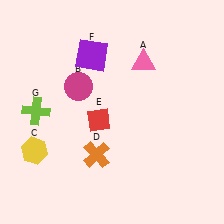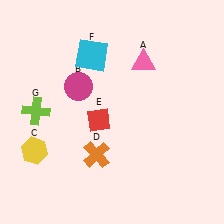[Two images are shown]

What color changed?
The square (F) changed from purple in Image 1 to cyan in Image 2.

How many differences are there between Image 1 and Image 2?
There is 1 difference between the two images.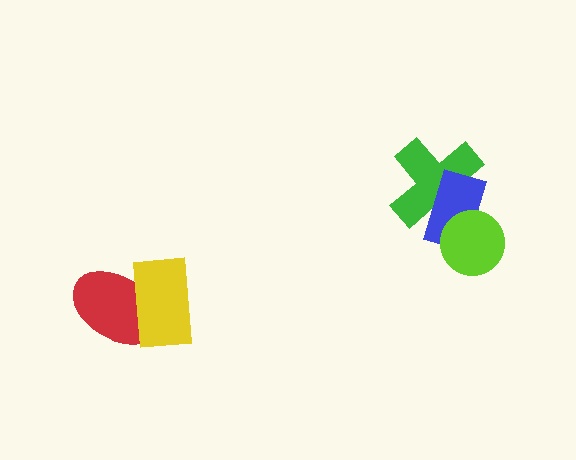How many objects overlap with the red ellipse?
1 object overlaps with the red ellipse.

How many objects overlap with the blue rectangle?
2 objects overlap with the blue rectangle.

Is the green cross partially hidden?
Yes, it is partially covered by another shape.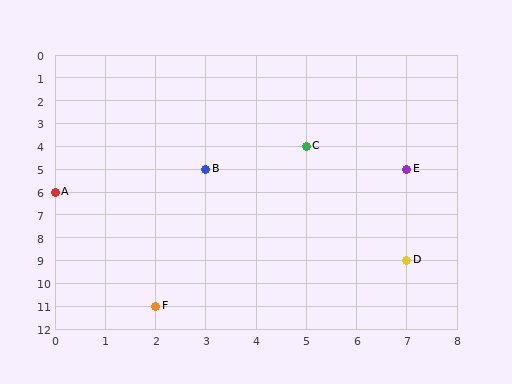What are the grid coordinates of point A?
Point A is at grid coordinates (0, 6).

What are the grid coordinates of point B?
Point B is at grid coordinates (3, 5).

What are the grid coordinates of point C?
Point C is at grid coordinates (5, 4).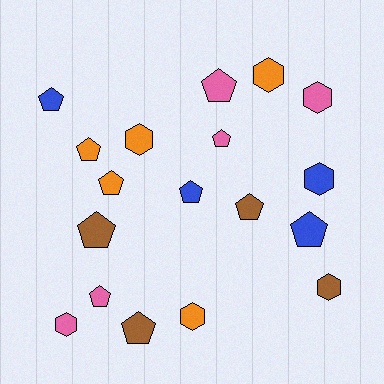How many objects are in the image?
There are 18 objects.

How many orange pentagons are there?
There are 2 orange pentagons.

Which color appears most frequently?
Orange, with 5 objects.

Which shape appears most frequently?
Pentagon, with 11 objects.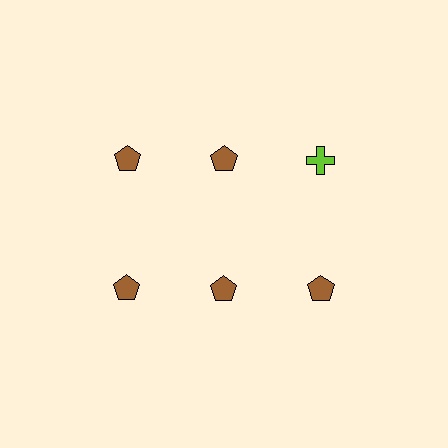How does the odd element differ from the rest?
It differs in both color (lime instead of brown) and shape (cross instead of pentagon).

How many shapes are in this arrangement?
There are 6 shapes arranged in a grid pattern.